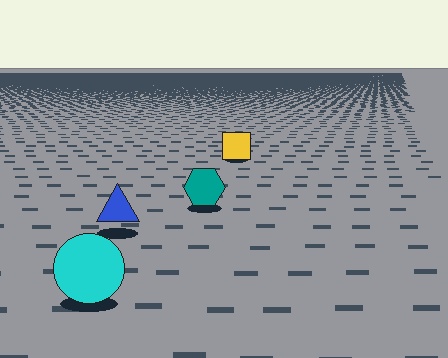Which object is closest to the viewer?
The cyan circle is closest. The texture marks near it are larger and more spread out.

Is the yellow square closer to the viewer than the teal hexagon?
No. The teal hexagon is closer — you can tell from the texture gradient: the ground texture is coarser near it.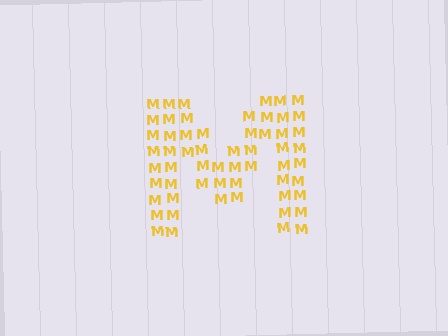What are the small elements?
The small elements are letter M's.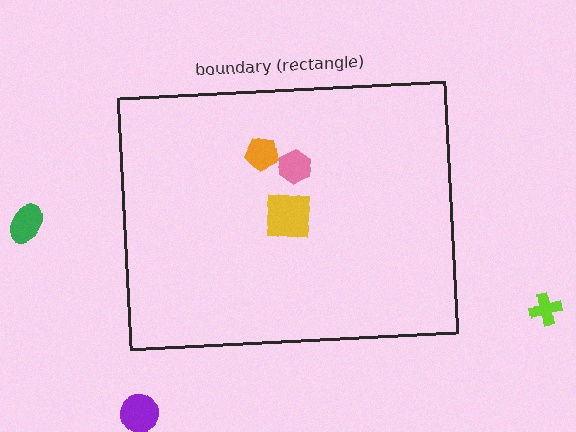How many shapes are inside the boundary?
3 inside, 3 outside.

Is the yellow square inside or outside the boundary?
Inside.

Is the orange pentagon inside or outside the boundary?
Inside.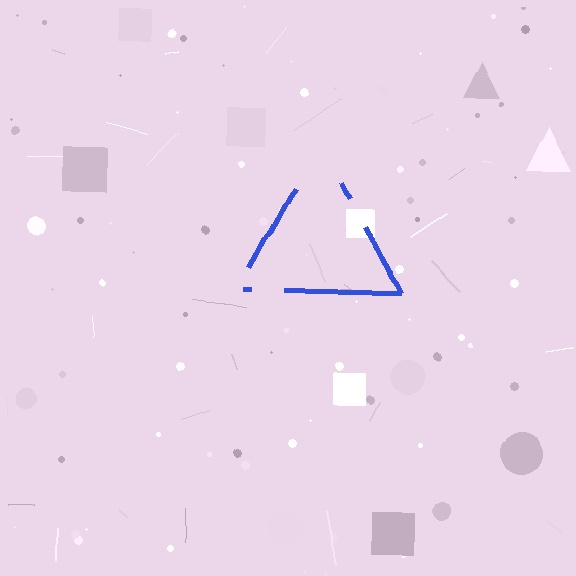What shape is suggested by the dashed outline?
The dashed outline suggests a triangle.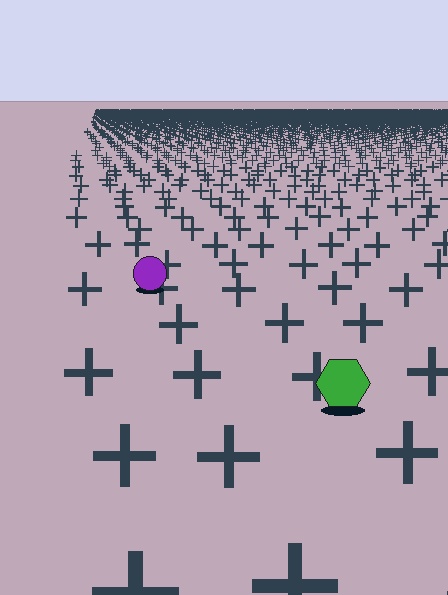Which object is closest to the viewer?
The green hexagon is closest. The texture marks near it are larger and more spread out.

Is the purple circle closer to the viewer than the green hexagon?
No. The green hexagon is closer — you can tell from the texture gradient: the ground texture is coarser near it.